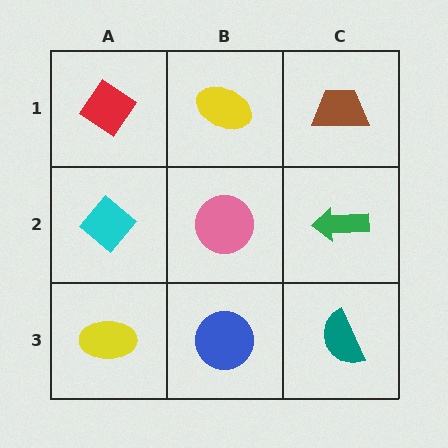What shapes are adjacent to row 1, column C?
A green arrow (row 2, column C), a yellow ellipse (row 1, column B).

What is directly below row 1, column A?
A cyan diamond.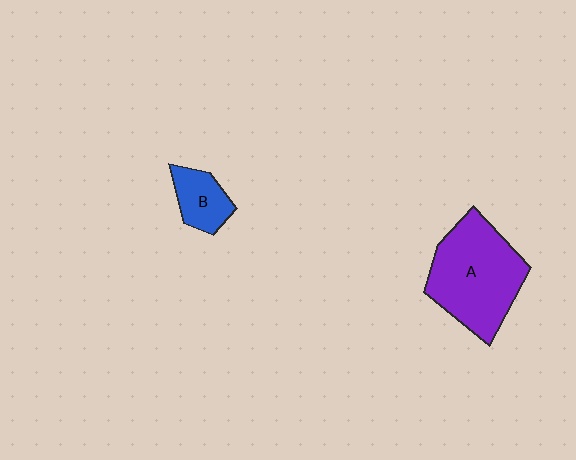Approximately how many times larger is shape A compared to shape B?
Approximately 2.9 times.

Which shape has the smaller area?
Shape B (blue).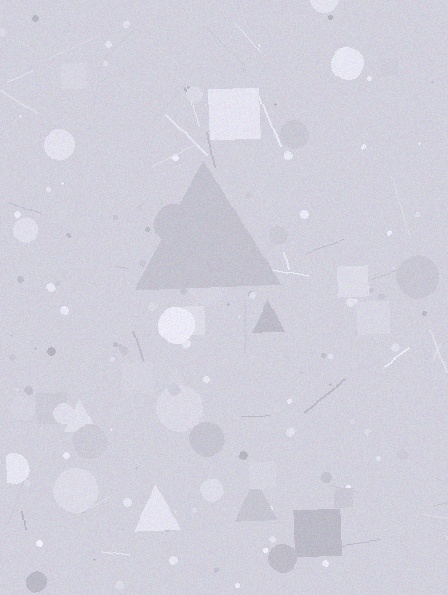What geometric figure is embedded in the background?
A triangle is embedded in the background.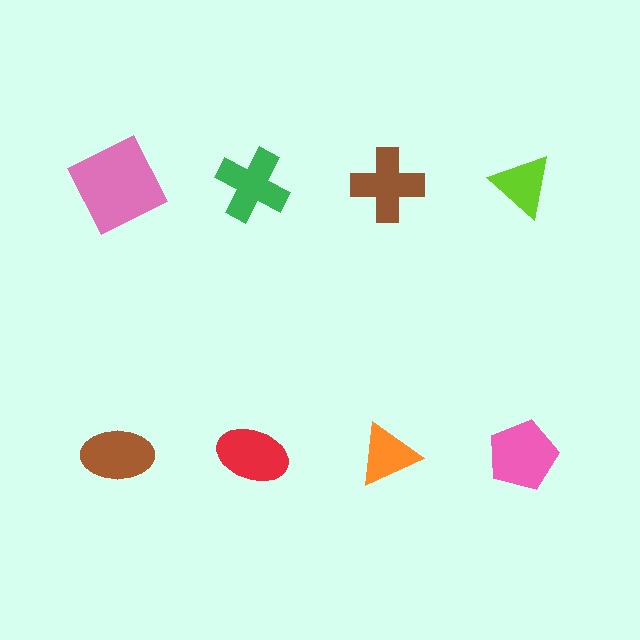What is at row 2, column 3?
An orange triangle.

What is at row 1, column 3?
A brown cross.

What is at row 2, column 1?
A brown ellipse.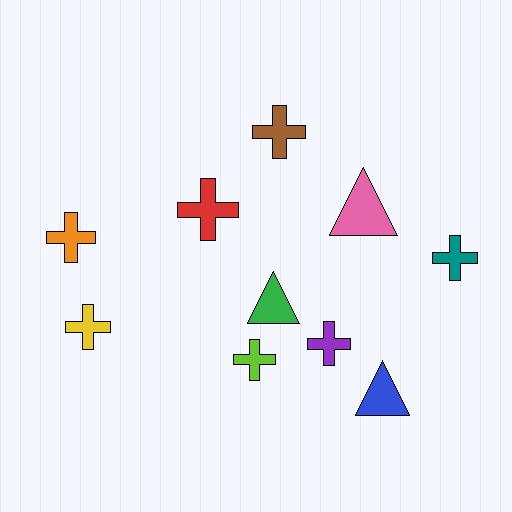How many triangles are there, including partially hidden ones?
There are 3 triangles.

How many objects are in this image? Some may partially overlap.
There are 10 objects.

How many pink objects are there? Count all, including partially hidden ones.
There is 1 pink object.